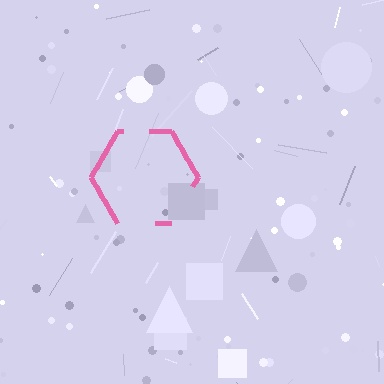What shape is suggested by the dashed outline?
The dashed outline suggests a hexagon.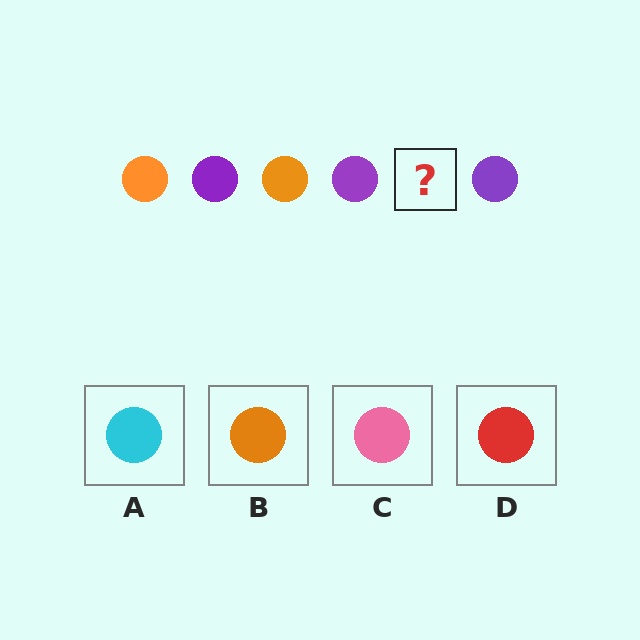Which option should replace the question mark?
Option B.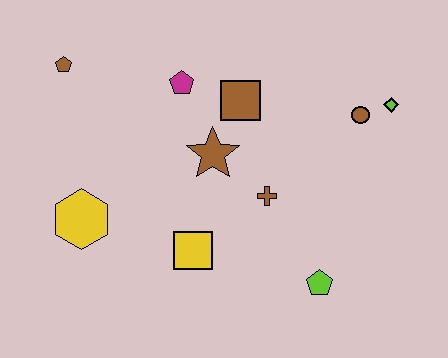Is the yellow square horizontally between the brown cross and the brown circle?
No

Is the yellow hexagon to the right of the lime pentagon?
No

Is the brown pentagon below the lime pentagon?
No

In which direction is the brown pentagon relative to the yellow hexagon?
The brown pentagon is above the yellow hexagon.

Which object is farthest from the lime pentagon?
The brown pentagon is farthest from the lime pentagon.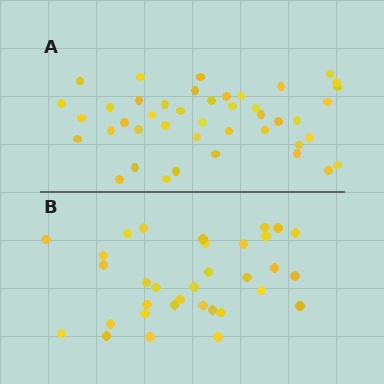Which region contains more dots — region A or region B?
Region A (the top region) has more dots.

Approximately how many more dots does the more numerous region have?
Region A has roughly 10 or so more dots than region B.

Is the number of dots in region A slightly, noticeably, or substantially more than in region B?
Region A has noticeably more, but not dramatically so. The ratio is roughly 1.3 to 1.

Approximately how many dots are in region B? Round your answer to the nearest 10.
About 30 dots. (The exact count is 33, which rounds to 30.)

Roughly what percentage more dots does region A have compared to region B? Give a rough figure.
About 30% more.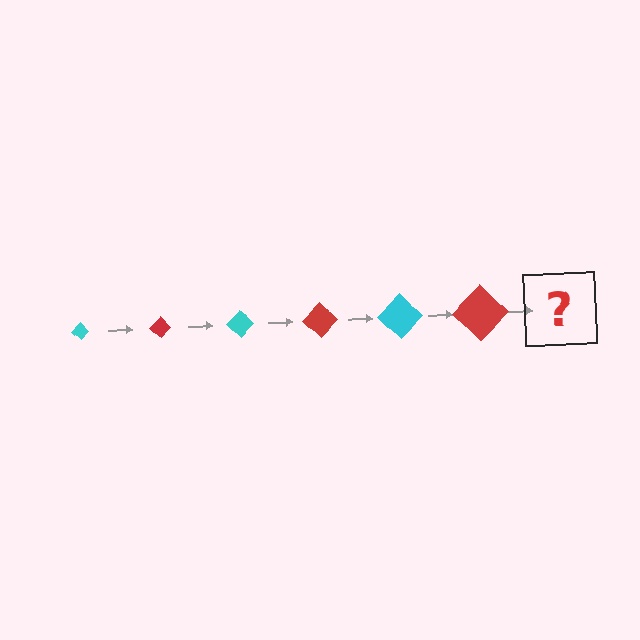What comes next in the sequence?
The next element should be a cyan diamond, larger than the previous one.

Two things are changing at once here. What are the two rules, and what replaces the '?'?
The two rules are that the diamond grows larger each step and the color cycles through cyan and red. The '?' should be a cyan diamond, larger than the previous one.